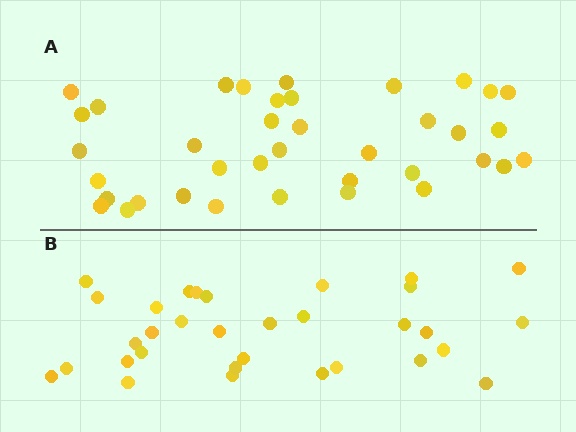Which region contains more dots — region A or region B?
Region A (the top region) has more dots.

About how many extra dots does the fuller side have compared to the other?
Region A has about 6 more dots than region B.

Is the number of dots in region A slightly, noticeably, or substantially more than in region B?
Region A has only slightly more — the two regions are fairly close. The ratio is roughly 1.2 to 1.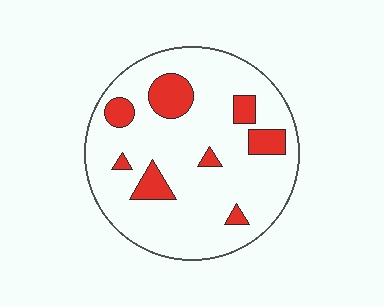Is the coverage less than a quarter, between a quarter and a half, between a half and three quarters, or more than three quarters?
Less than a quarter.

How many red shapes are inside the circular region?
8.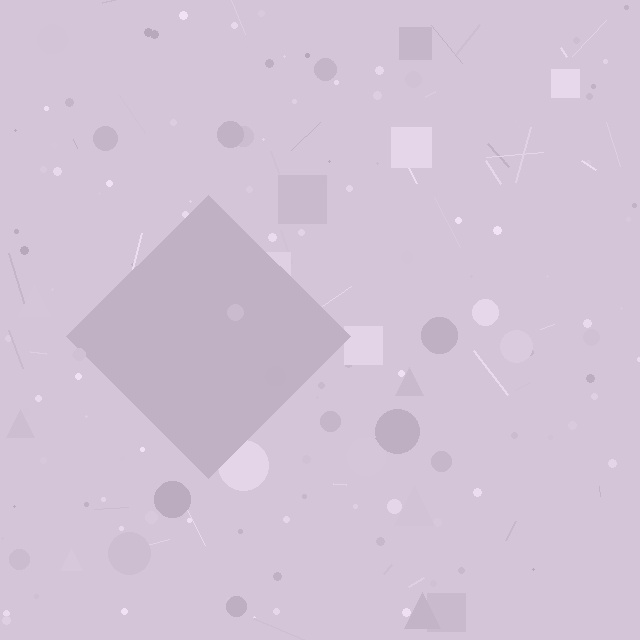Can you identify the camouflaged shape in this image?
The camouflaged shape is a diamond.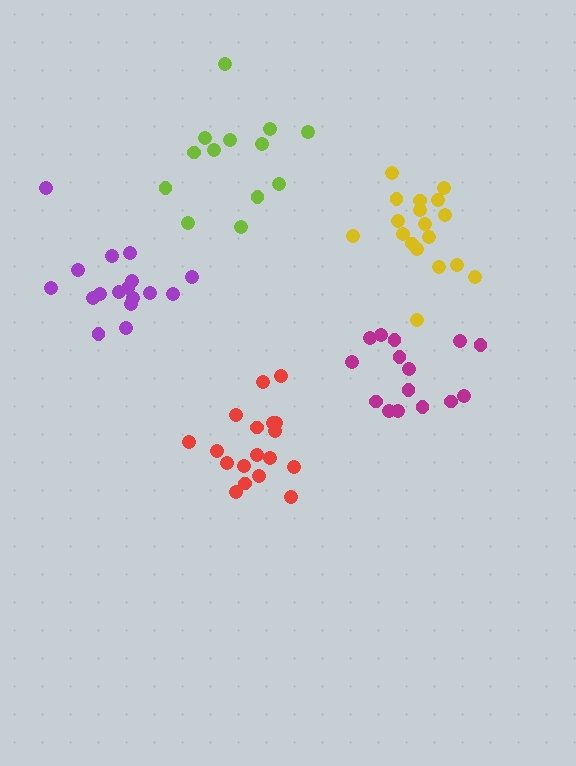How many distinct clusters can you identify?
There are 5 distinct clusters.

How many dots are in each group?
Group 1: 18 dots, Group 2: 17 dots, Group 3: 18 dots, Group 4: 15 dots, Group 5: 13 dots (81 total).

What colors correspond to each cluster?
The clusters are colored: red, purple, yellow, magenta, lime.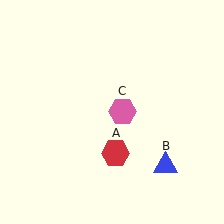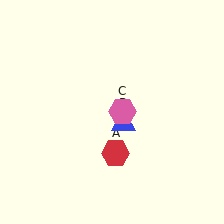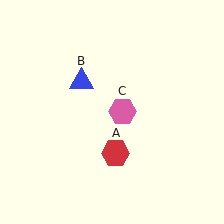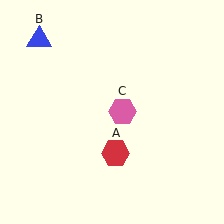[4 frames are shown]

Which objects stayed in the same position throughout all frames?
Red hexagon (object A) and pink hexagon (object C) remained stationary.